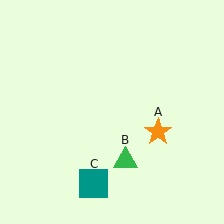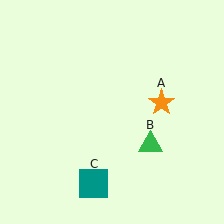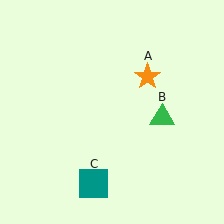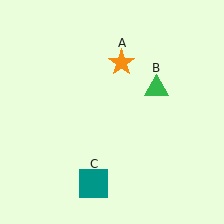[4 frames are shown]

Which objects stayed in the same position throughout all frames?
Teal square (object C) remained stationary.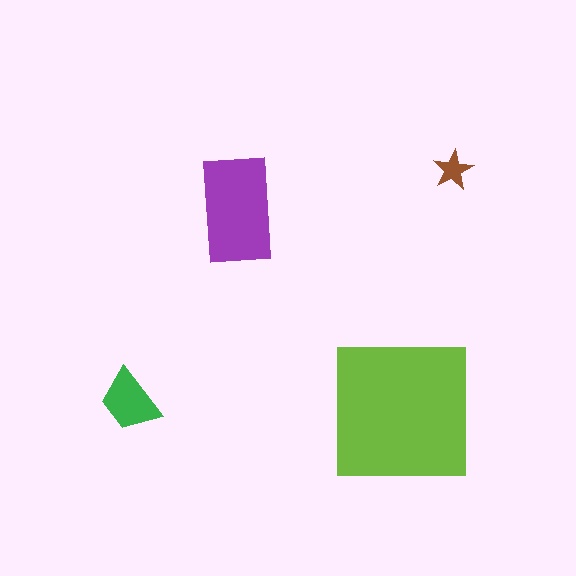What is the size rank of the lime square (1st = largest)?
1st.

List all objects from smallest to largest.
The brown star, the green trapezoid, the purple rectangle, the lime square.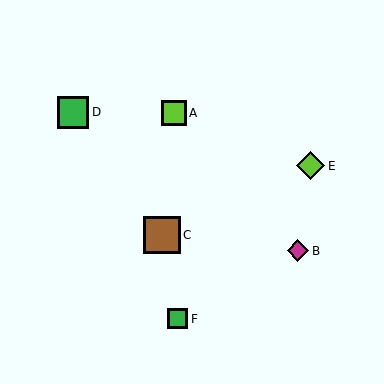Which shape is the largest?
The brown square (labeled C) is the largest.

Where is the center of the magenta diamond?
The center of the magenta diamond is at (298, 251).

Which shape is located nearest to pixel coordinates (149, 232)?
The brown square (labeled C) at (162, 235) is nearest to that location.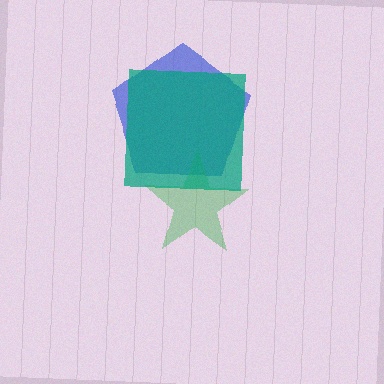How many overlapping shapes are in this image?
There are 3 overlapping shapes in the image.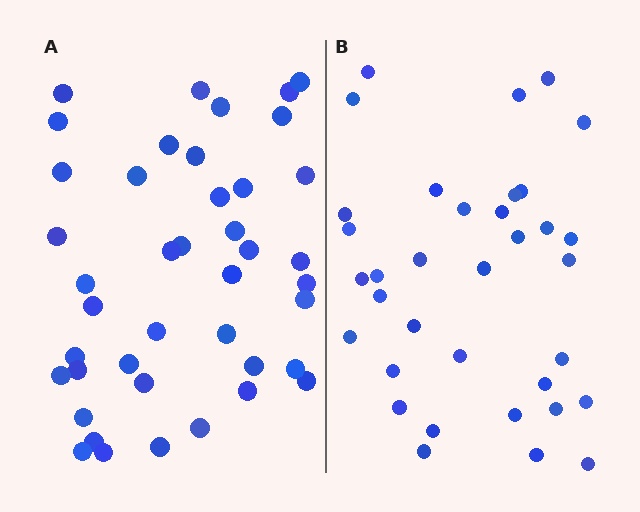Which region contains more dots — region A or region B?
Region A (the left region) has more dots.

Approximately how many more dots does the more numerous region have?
Region A has roughly 8 or so more dots than region B.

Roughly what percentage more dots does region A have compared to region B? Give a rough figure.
About 20% more.